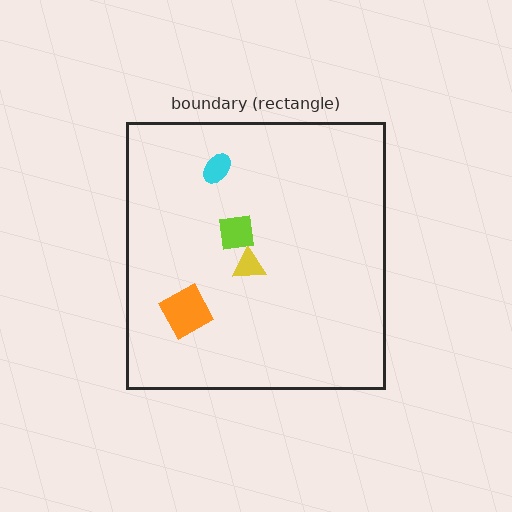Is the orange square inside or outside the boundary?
Inside.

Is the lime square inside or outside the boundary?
Inside.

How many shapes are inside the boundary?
4 inside, 0 outside.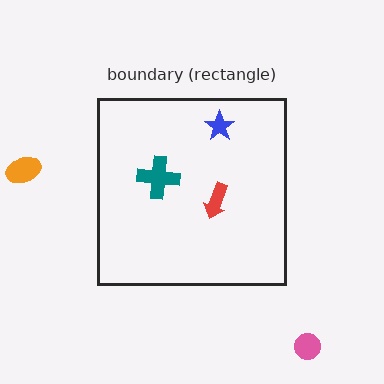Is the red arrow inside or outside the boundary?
Inside.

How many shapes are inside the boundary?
3 inside, 2 outside.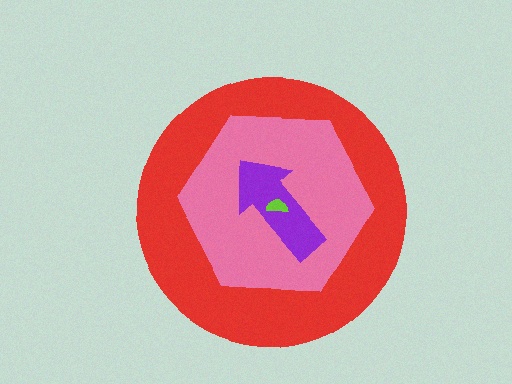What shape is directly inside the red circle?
The pink hexagon.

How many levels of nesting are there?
4.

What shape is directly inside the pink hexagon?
The purple arrow.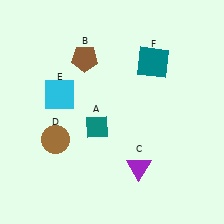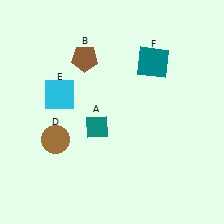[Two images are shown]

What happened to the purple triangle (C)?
The purple triangle (C) was removed in Image 2. It was in the bottom-right area of Image 1.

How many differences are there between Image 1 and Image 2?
There is 1 difference between the two images.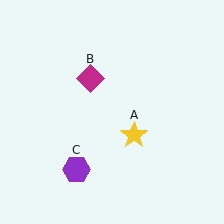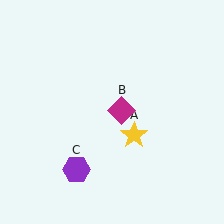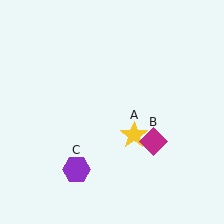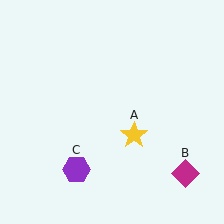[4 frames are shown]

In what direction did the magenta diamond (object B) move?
The magenta diamond (object B) moved down and to the right.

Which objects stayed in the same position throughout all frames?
Yellow star (object A) and purple hexagon (object C) remained stationary.